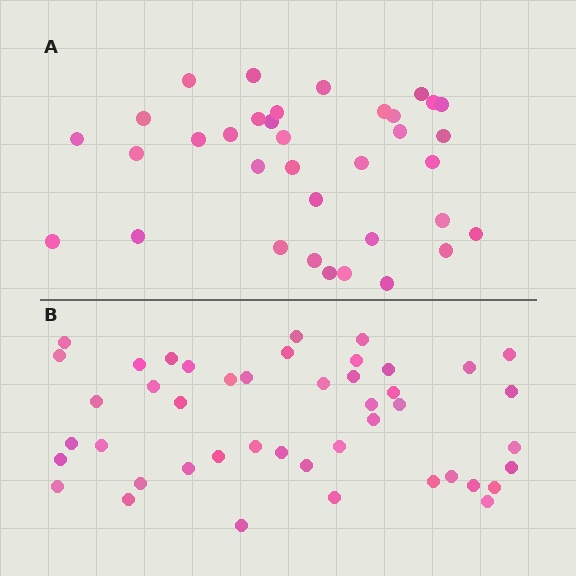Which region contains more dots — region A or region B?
Region B (the bottom region) has more dots.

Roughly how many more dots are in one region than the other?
Region B has roughly 10 or so more dots than region A.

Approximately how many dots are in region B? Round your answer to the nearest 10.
About 40 dots. (The exact count is 45, which rounds to 40.)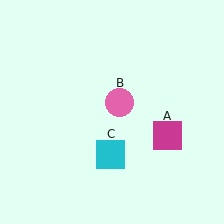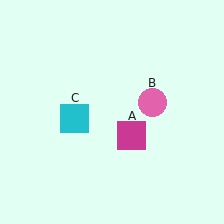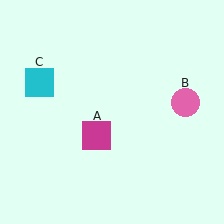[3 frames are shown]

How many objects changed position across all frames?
3 objects changed position: magenta square (object A), pink circle (object B), cyan square (object C).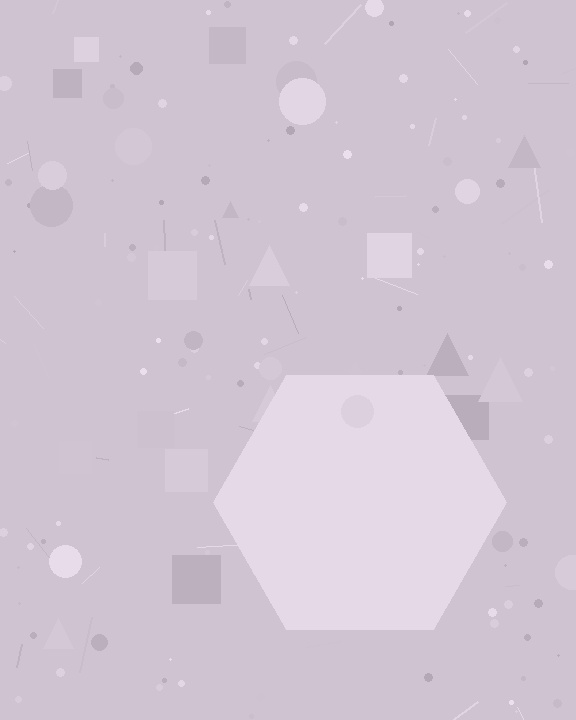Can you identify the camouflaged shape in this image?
The camouflaged shape is a hexagon.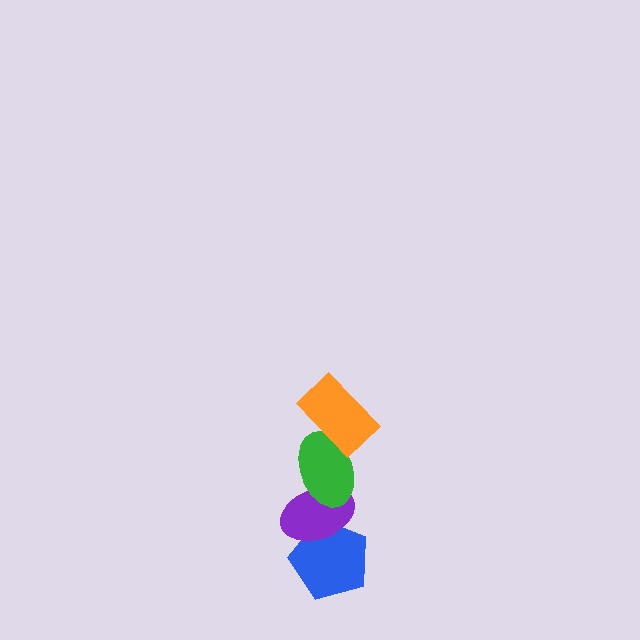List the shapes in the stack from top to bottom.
From top to bottom: the orange rectangle, the green ellipse, the purple ellipse, the blue pentagon.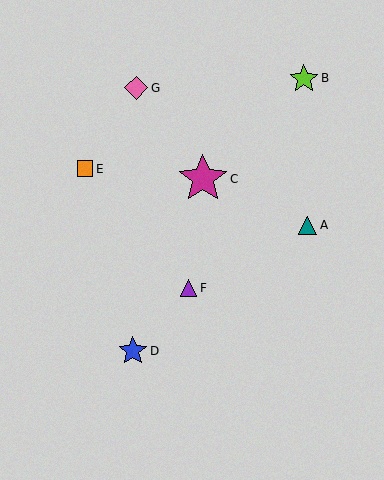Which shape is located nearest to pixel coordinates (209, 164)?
The magenta star (labeled C) at (203, 179) is nearest to that location.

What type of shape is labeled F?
Shape F is a purple triangle.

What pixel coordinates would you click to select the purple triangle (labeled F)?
Click at (188, 288) to select the purple triangle F.